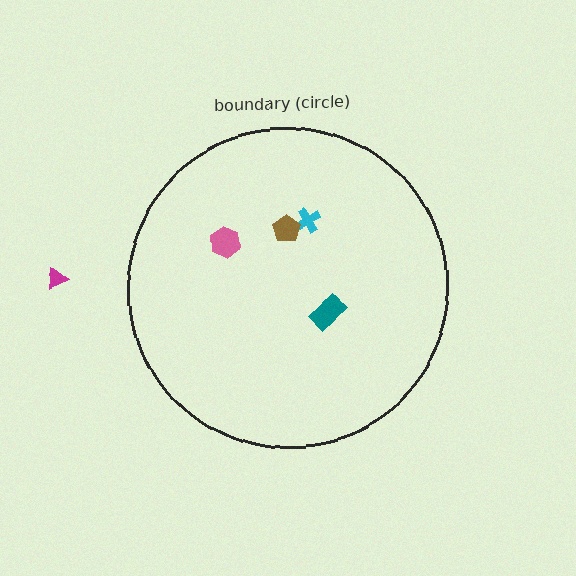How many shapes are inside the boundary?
4 inside, 1 outside.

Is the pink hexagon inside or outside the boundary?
Inside.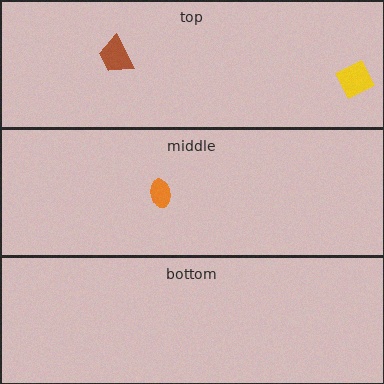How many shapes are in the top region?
2.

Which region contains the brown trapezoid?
The top region.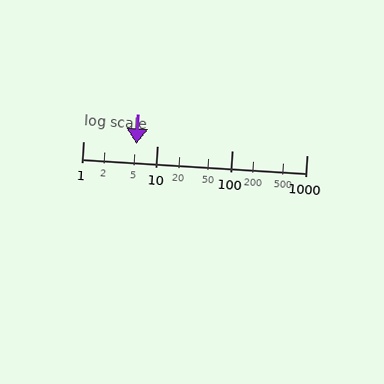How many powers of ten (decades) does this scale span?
The scale spans 3 decades, from 1 to 1000.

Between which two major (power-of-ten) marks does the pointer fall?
The pointer is between 1 and 10.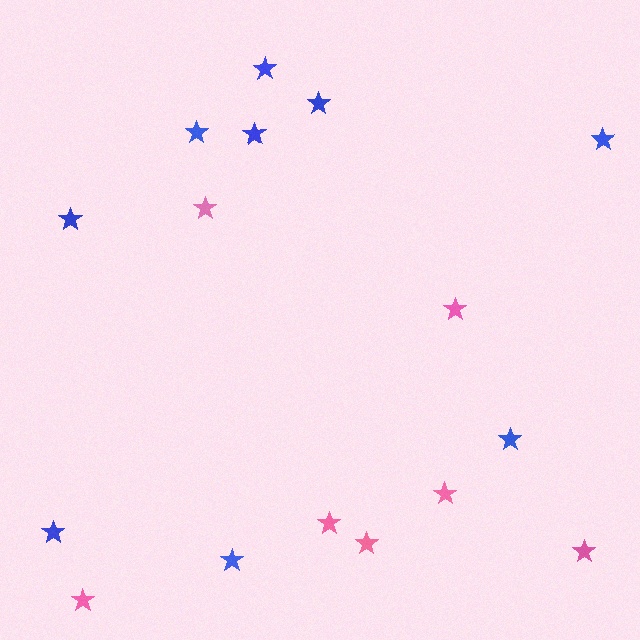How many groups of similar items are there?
There are 2 groups: one group of pink stars (7) and one group of blue stars (9).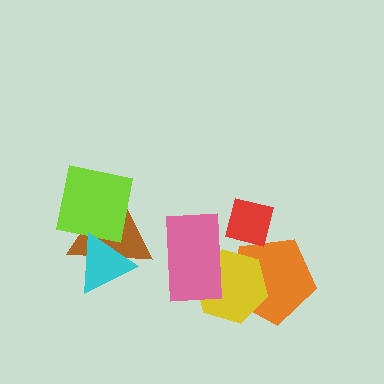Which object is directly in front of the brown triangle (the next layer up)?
The lime square is directly in front of the brown triangle.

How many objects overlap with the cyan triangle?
2 objects overlap with the cyan triangle.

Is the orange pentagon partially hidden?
Yes, it is partially covered by another shape.